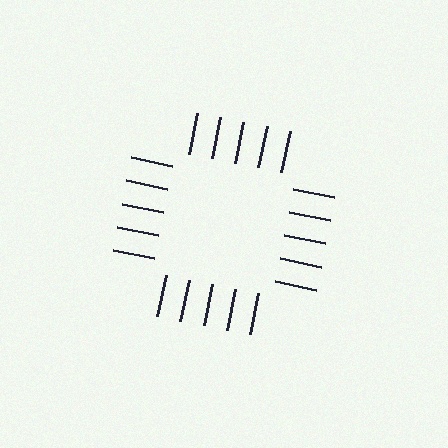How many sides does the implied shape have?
4 sides — the line-ends trace a square.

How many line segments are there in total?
20 — 5 along each of the 4 edges.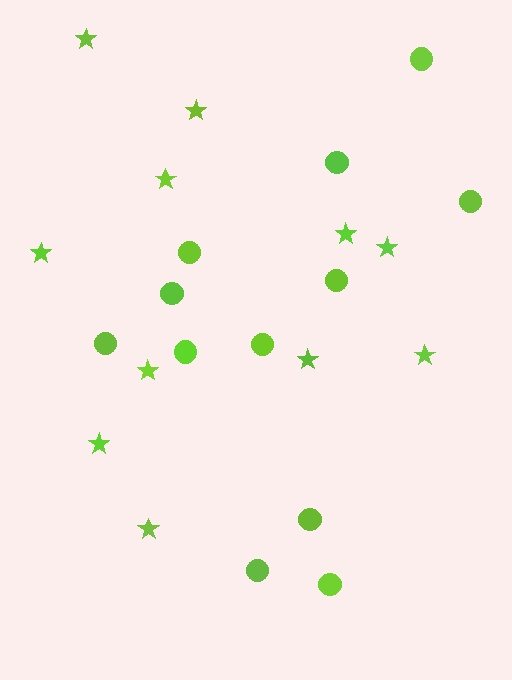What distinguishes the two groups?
There are 2 groups: one group of stars (11) and one group of circles (12).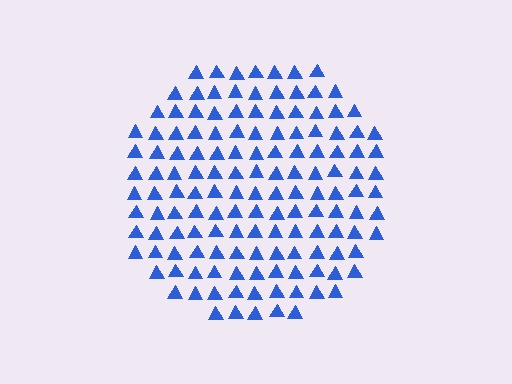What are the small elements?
The small elements are triangles.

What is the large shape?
The large shape is a circle.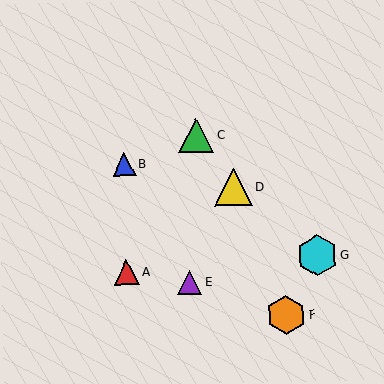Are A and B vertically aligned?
Yes, both are at x≈126.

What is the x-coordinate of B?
Object B is at x≈124.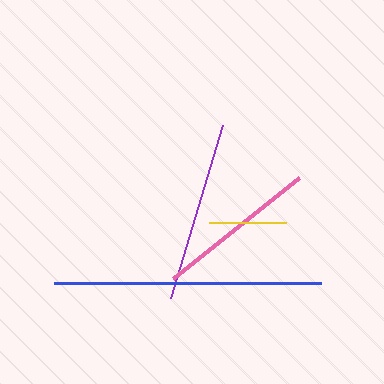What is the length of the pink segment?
The pink segment is approximately 162 pixels long.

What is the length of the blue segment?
The blue segment is approximately 267 pixels long.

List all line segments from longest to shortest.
From longest to shortest: blue, purple, pink, yellow.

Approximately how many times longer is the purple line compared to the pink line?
The purple line is approximately 1.1 times the length of the pink line.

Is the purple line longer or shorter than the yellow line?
The purple line is longer than the yellow line.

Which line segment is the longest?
The blue line is the longest at approximately 267 pixels.